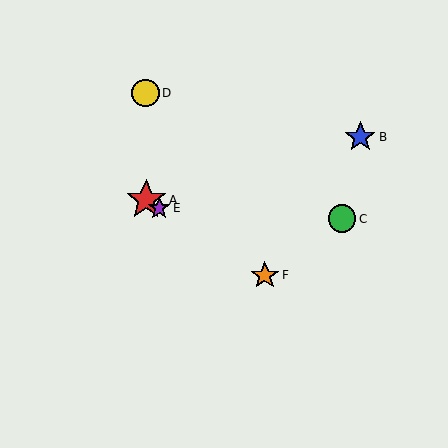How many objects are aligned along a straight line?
3 objects (A, E, F) are aligned along a straight line.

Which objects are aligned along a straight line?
Objects A, E, F are aligned along a straight line.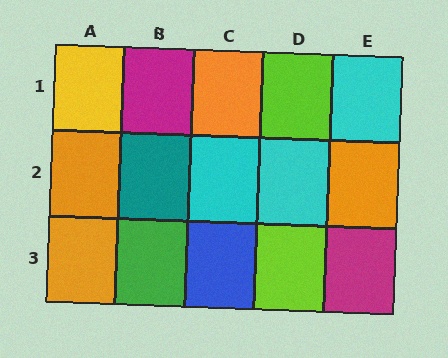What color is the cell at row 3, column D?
Lime.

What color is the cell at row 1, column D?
Lime.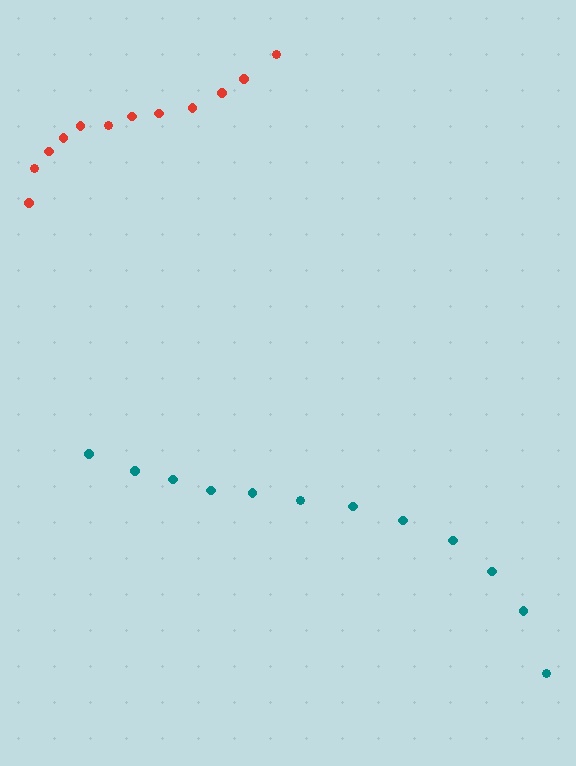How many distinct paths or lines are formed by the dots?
There are 2 distinct paths.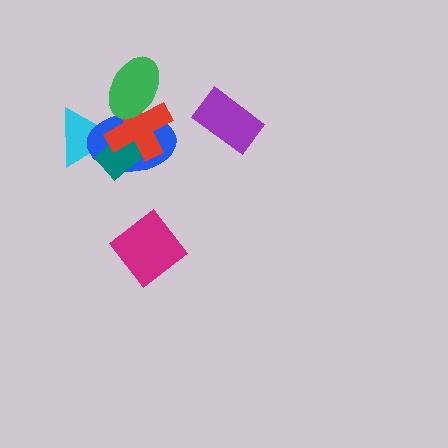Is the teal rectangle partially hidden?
Yes, it is partially covered by another shape.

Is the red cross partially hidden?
Yes, it is partially covered by another shape.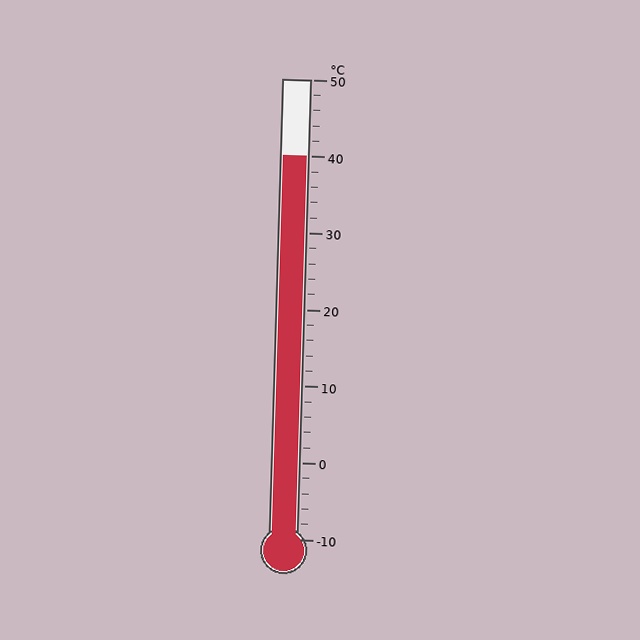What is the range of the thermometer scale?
The thermometer scale ranges from -10°C to 50°C.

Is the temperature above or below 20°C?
The temperature is above 20°C.